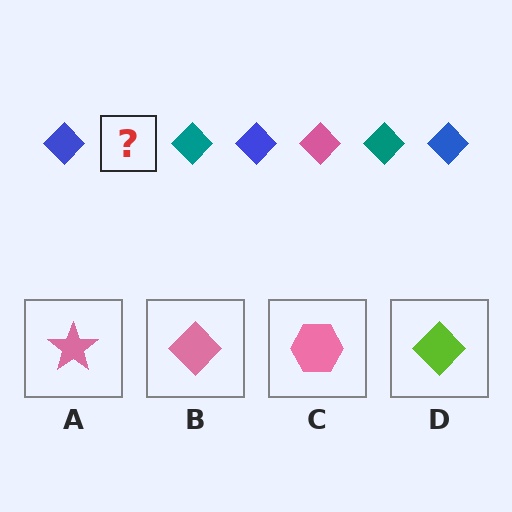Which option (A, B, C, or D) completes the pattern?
B.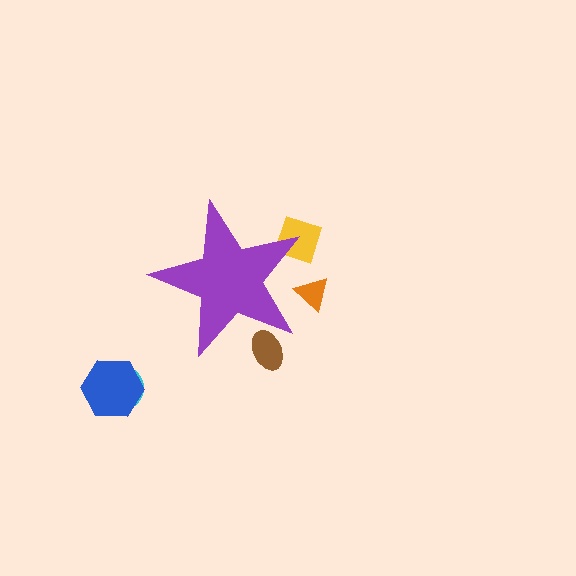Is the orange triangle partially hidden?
Yes, the orange triangle is partially hidden behind the purple star.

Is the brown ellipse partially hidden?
Yes, the brown ellipse is partially hidden behind the purple star.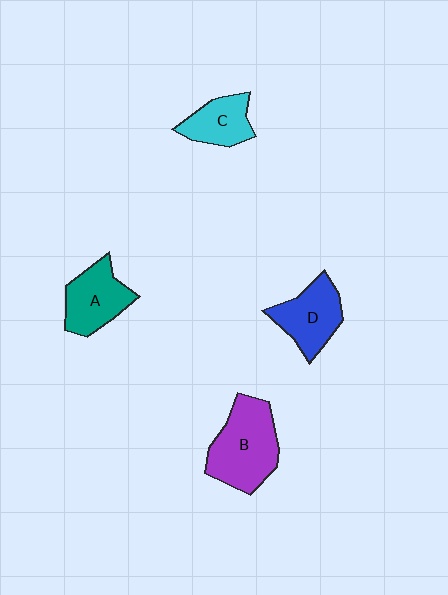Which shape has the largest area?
Shape B (purple).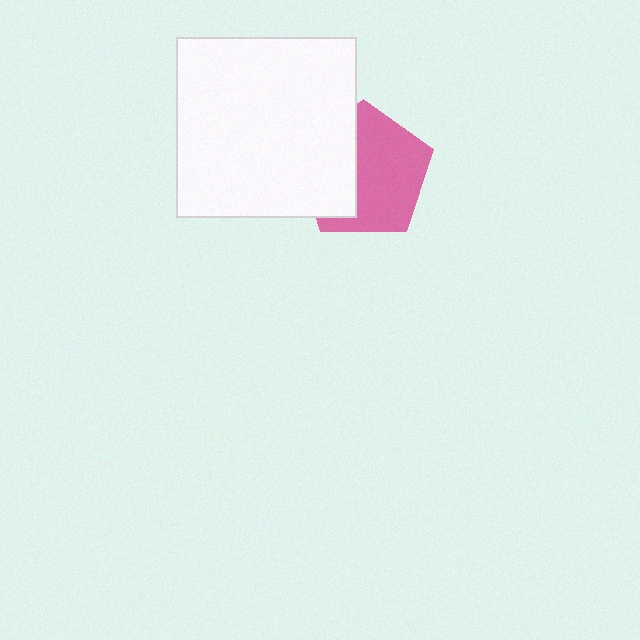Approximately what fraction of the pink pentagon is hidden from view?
Roughly 39% of the pink pentagon is hidden behind the white square.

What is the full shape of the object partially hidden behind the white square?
The partially hidden object is a pink pentagon.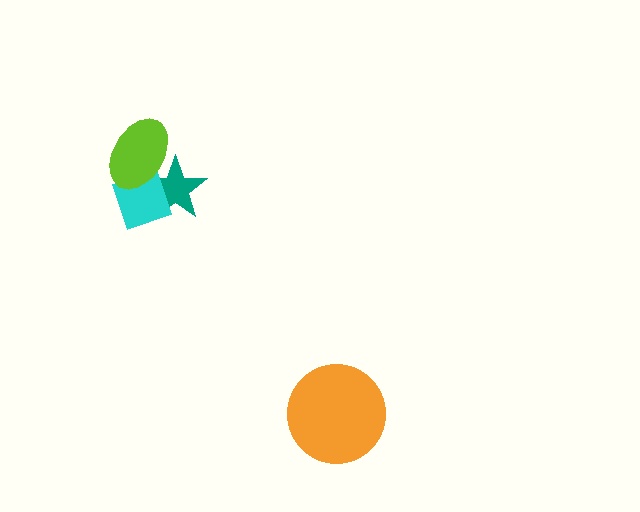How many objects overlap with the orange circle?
0 objects overlap with the orange circle.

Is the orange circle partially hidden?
No, no other shape covers it.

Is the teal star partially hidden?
Yes, it is partially covered by another shape.